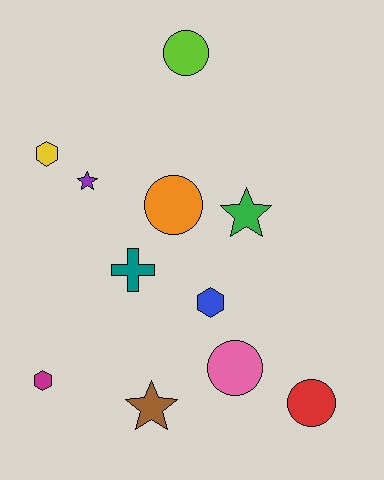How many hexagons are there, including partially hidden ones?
There are 3 hexagons.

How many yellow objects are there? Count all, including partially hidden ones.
There is 1 yellow object.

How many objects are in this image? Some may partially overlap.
There are 11 objects.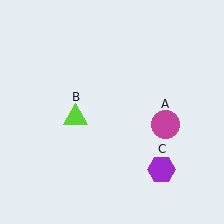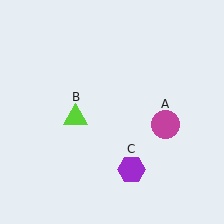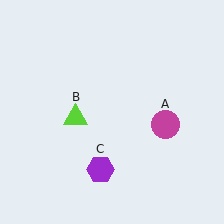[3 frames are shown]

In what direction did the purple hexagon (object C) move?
The purple hexagon (object C) moved left.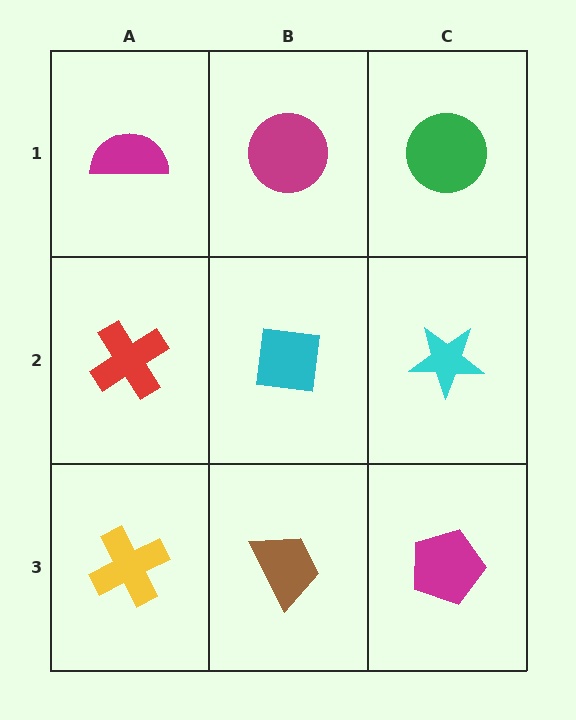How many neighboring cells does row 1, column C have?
2.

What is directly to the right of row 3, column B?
A magenta pentagon.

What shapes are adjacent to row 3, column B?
A cyan square (row 2, column B), a yellow cross (row 3, column A), a magenta pentagon (row 3, column C).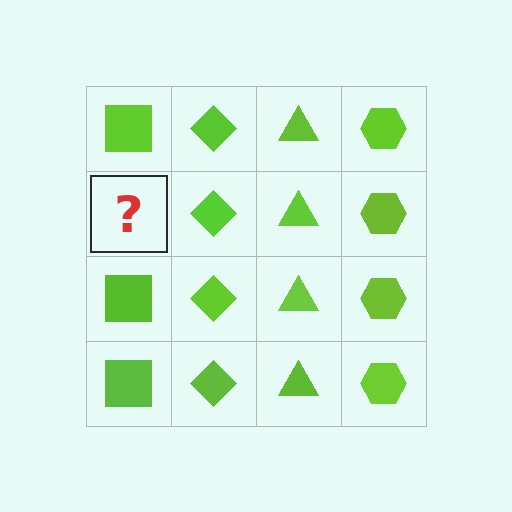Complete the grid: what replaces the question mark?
The question mark should be replaced with a lime square.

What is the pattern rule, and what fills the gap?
The rule is that each column has a consistent shape. The gap should be filled with a lime square.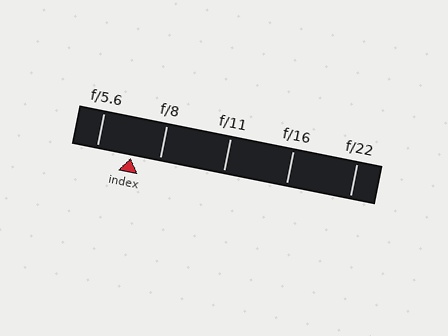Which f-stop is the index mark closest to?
The index mark is closest to f/8.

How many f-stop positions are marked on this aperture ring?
There are 5 f-stop positions marked.